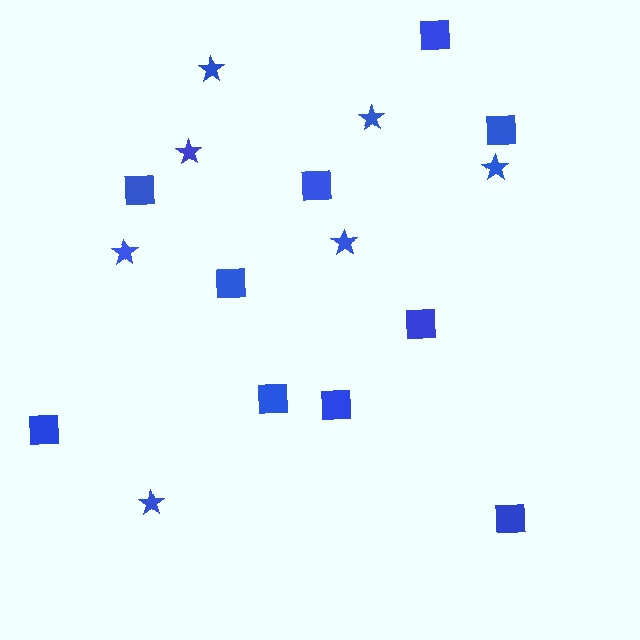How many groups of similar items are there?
There are 2 groups: one group of stars (7) and one group of squares (10).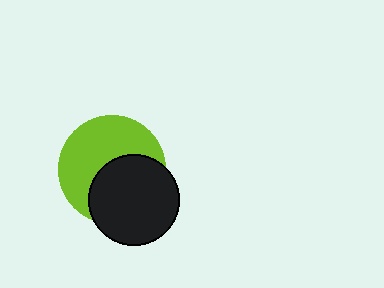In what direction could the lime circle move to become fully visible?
The lime circle could move toward the upper-left. That would shift it out from behind the black circle entirely.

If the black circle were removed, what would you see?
You would see the complete lime circle.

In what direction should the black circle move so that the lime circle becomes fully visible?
The black circle should move toward the lower-right. That is the shortest direction to clear the overlap and leave the lime circle fully visible.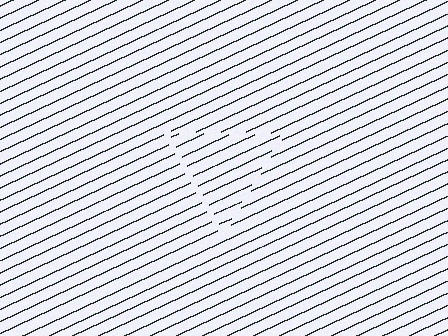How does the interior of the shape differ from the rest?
The interior of the shape contains the same grating, shifted by half a period — the contour is defined by the phase discontinuity where line-ends from the inner and outer gratings abut.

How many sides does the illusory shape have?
3 sides — the line-ends trace a triangle.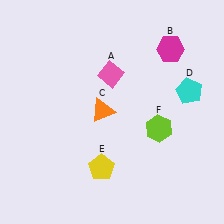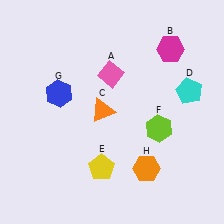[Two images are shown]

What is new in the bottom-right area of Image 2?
An orange hexagon (H) was added in the bottom-right area of Image 2.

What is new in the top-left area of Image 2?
A blue hexagon (G) was added in the top-left area of Image 2.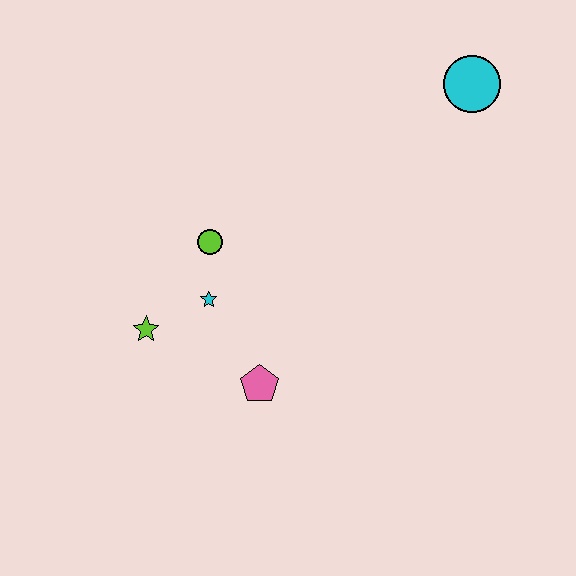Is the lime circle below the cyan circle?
Yes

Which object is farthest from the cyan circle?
The lime star is farthest from the cyan circle.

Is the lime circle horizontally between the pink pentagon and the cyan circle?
No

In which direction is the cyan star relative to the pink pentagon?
The cyan star is above the pink pentagon.